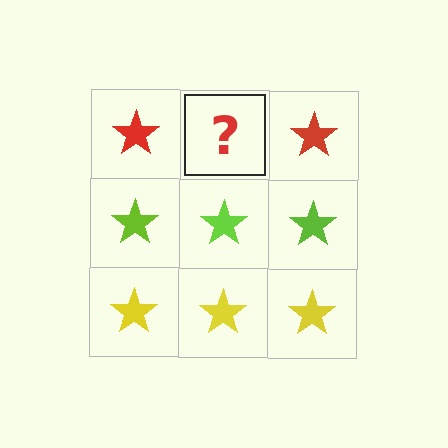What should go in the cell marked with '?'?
The missing cell should contain a red star.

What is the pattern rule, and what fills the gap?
The rule is that each row has a consistent color. The gap should be filled with a red star.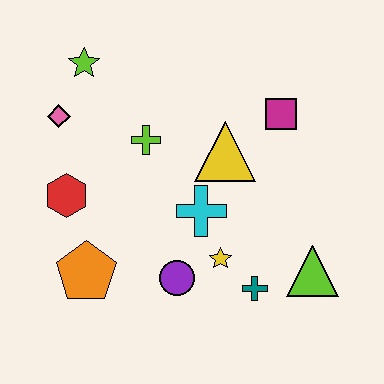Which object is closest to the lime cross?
The yellow triangle is closest to the lime cross.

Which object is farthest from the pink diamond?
The lime triangle is farthest from the pink diamond.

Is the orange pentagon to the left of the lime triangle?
Yes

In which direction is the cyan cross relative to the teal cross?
The cyan cross is above the teal cross.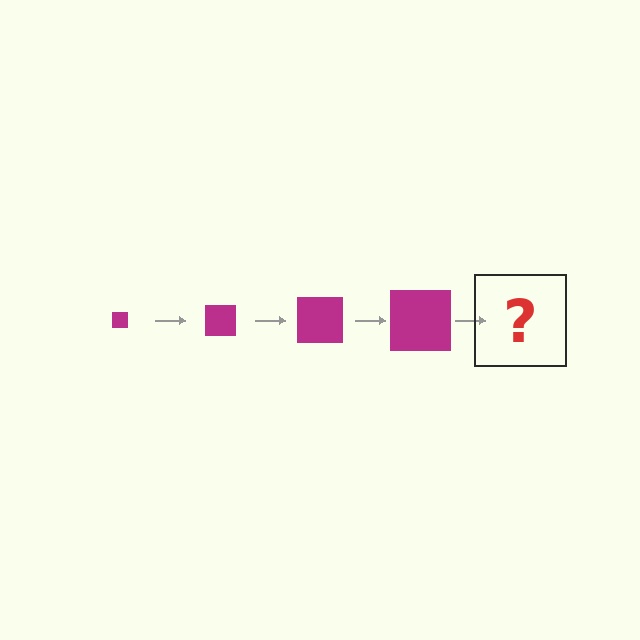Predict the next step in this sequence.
The next step is a magenta square, larger than the previous one.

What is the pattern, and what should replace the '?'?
The pattern is that the square gets progressively larger each step. The '?' should be a magenta square, larger than the previous one.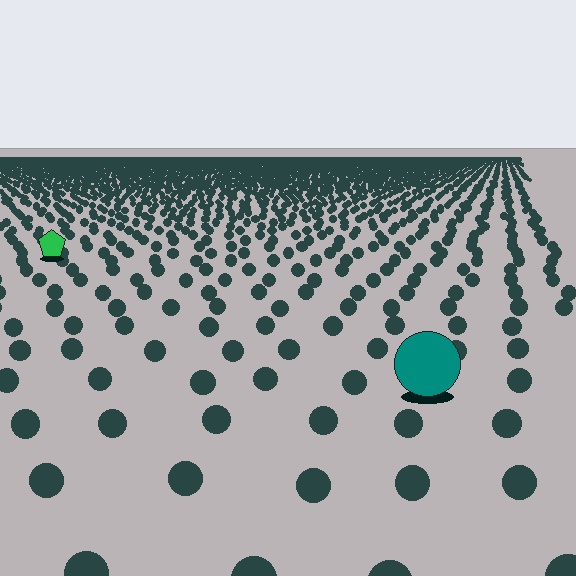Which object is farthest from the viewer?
The green pentagon is farthest from the viewer. It appears smaller and the ground texture around it is denser.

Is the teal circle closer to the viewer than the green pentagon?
Yes. The teal circle is closer — you can tell from the texture gradient: the ground texture is coarser near it.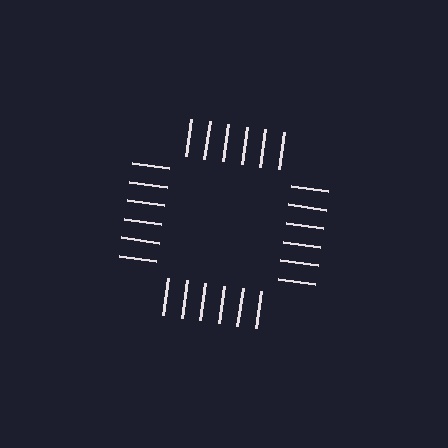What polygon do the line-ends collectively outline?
An illusory square — the line segments terminate on its edges but no continuous stroke is drawn.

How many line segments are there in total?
24 — 6 along each of the 4 edges.